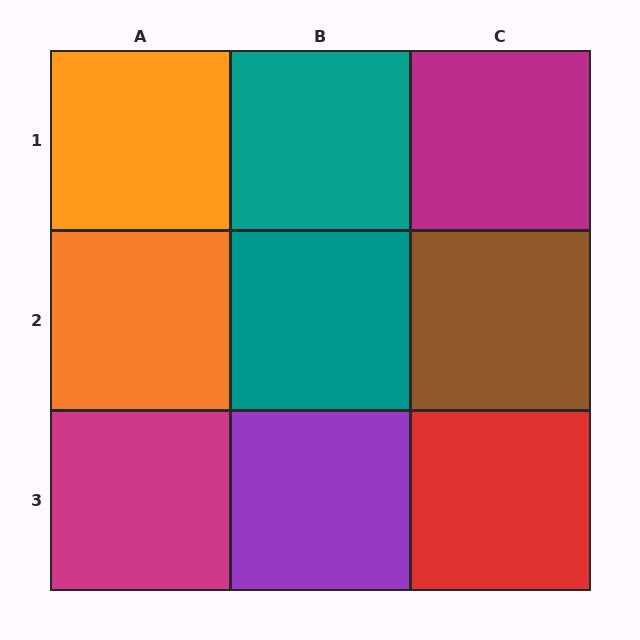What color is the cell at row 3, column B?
Purple.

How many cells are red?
1 cell is red.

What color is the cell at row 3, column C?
Red.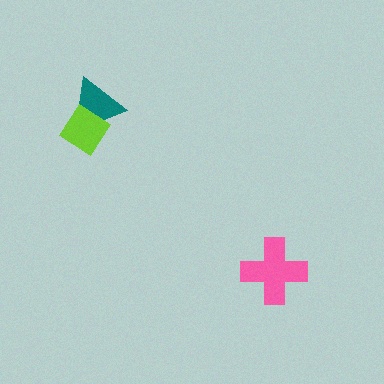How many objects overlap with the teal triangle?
1 object overlaps with the teal triangle.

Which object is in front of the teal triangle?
The lime diamond is in front of the teal triangle.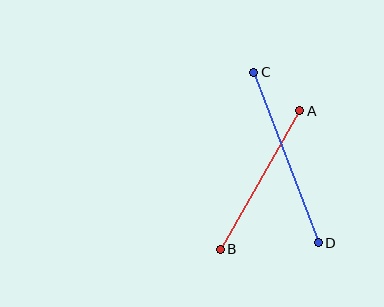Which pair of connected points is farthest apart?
Points C and D are farthest apart.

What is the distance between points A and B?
The distance is approximately 160 pixels.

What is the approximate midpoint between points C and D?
The midpoint is at approximately (286, 158) pixels.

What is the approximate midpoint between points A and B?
The midpoint is at approximately (260, 180) pixels.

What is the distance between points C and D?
The distance is approximately 182 pixels.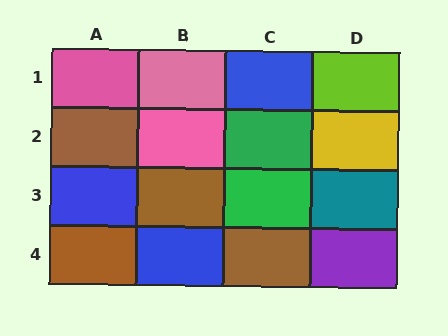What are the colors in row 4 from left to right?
Brown, blue, brown, purple.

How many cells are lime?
1 cell is lime.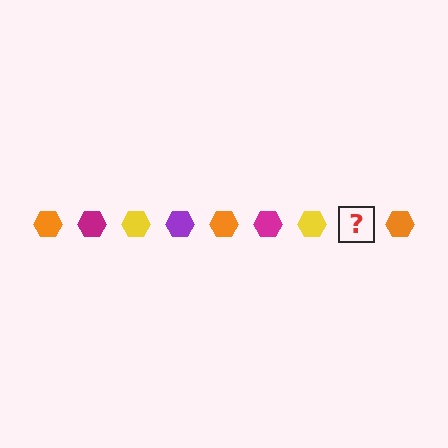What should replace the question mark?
The question mark should be replaced with a purple hexagon.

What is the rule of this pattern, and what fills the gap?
The rule is that the pattern cycles through orange, magenta, yellow, purple hexagons. The gap should be filled with a purple hexagon.